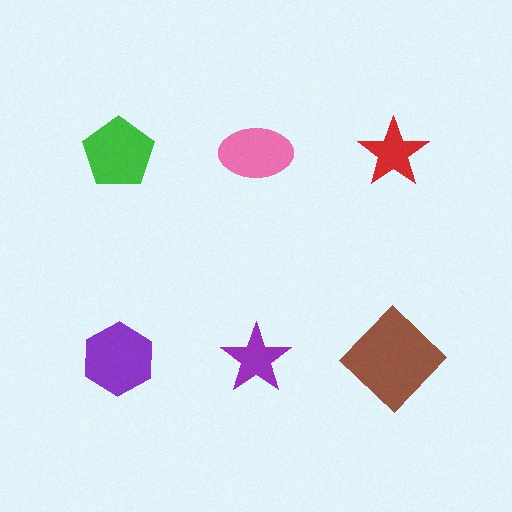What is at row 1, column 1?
A green pentagon.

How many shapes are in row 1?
3 shapes.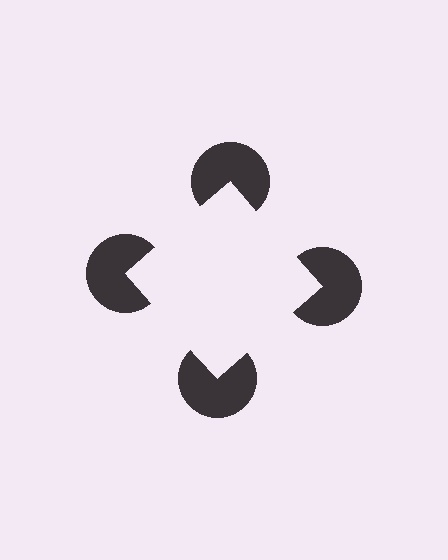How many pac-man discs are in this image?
There are 4 — one at each vertex of the illusory square.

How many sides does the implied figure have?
4 sides.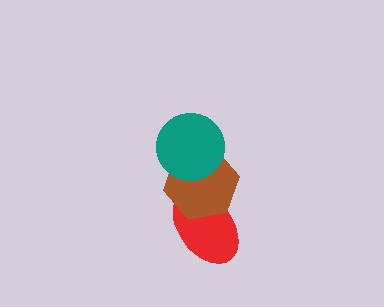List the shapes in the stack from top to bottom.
From top to bottom: the teal circle, the brown hexagon, the red ellipse.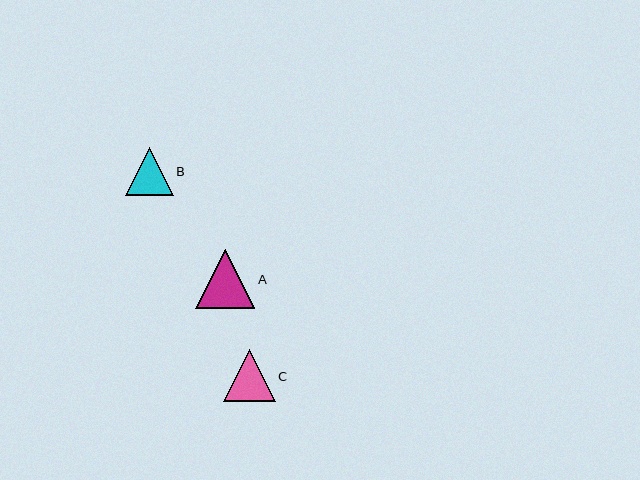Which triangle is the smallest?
Triangle B is the smallest with a size of approximately 48 pixels.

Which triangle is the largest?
Triangle A is the largest with a size of approximately 59 pixels.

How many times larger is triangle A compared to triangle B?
Triangle A is approximately 1.2 times the size of triangle B.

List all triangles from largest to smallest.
From largest to smallest: A, C, B.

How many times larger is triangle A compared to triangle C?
Triangle A is approximately 1.1 times the size of triangle C.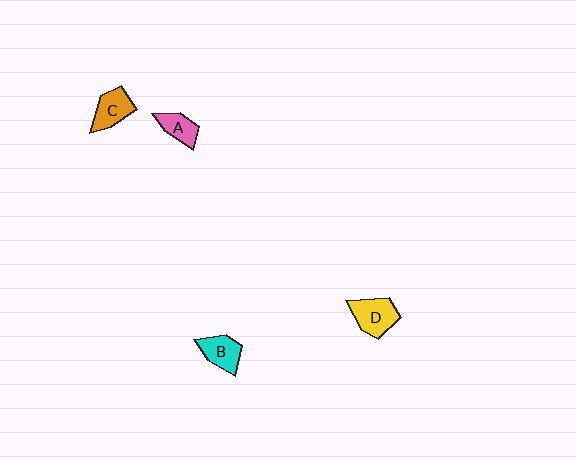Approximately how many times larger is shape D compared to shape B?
Approximately 1.2 times.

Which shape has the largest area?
Shape D (yellow).